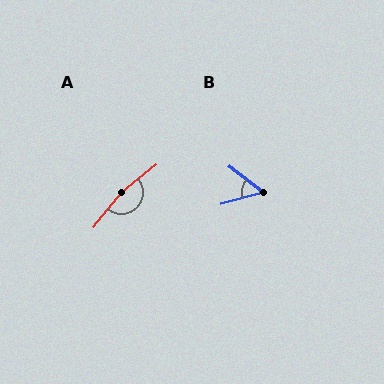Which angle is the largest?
A, at approximately 167 degrees.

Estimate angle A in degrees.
Approximately 167 degrees.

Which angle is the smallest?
B, at approximately 53 degrees.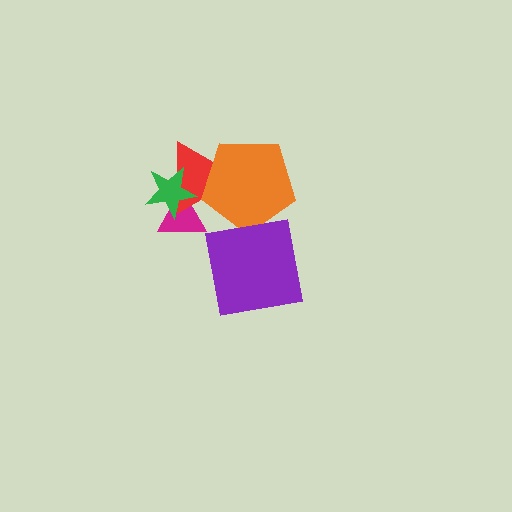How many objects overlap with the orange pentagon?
1 object overlaps with the orange pentagon.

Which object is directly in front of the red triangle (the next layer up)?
The orange pentagon is directly in front of the red triangle.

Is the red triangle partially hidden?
Yes, it is partially covered by another shape.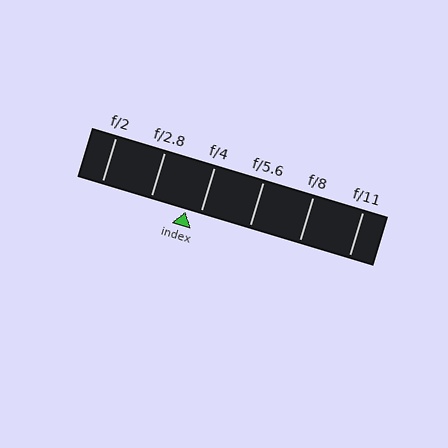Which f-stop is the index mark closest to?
The index mark is closest to f/4.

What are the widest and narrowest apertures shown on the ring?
The widest aperture shown is f/2 and the narrowest is f/11.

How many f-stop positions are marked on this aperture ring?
There are 6 f-stop positions marked.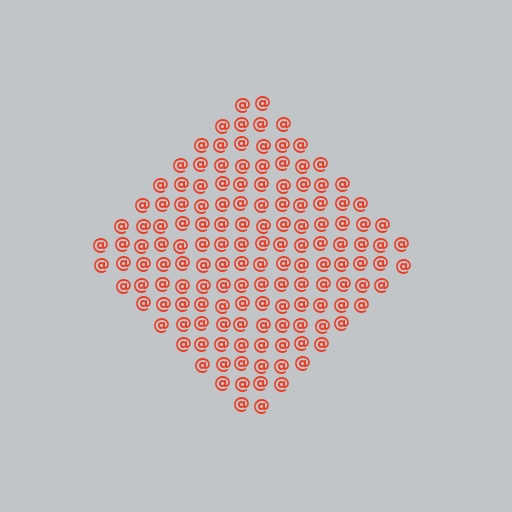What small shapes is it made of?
It is made of small at signs.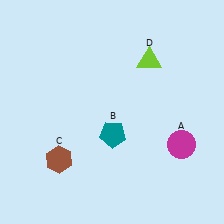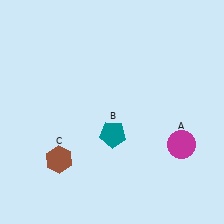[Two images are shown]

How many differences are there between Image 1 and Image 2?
There is 1 difference between the two images.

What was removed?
The lime triangle (D) was removed in Image 2.